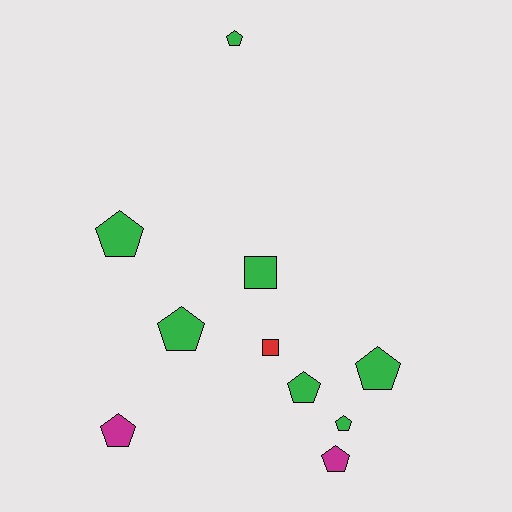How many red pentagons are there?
There are no red pentagons.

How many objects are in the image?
There are 10 objects.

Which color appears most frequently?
Green, with 7 objects.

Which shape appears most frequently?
Pentagon, with 8 objects.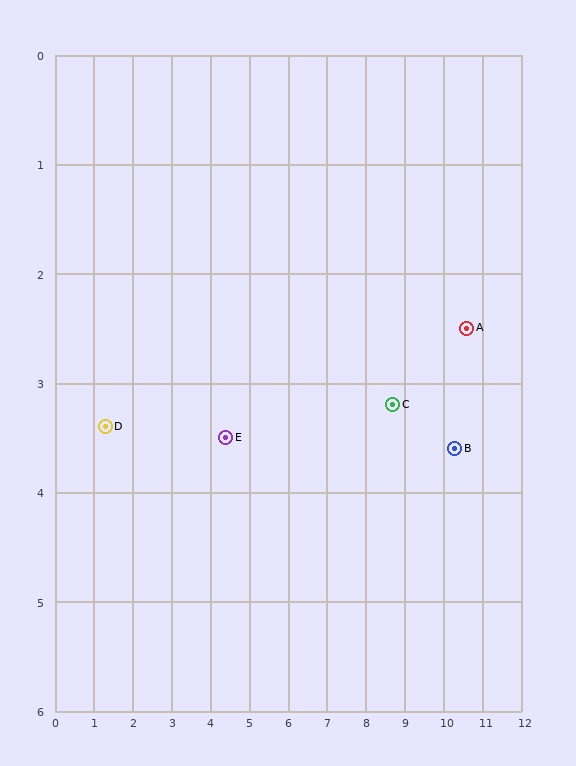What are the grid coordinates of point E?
Point E is at approximately (4.4, 3.5).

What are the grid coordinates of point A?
Point A is at approximately (10.6, 2.5).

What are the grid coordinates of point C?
Point C is at approximately (8.7, 3.2).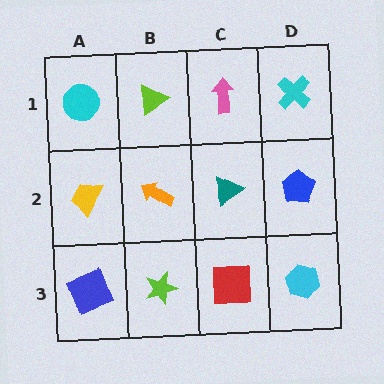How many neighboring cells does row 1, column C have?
3.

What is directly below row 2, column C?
A red square.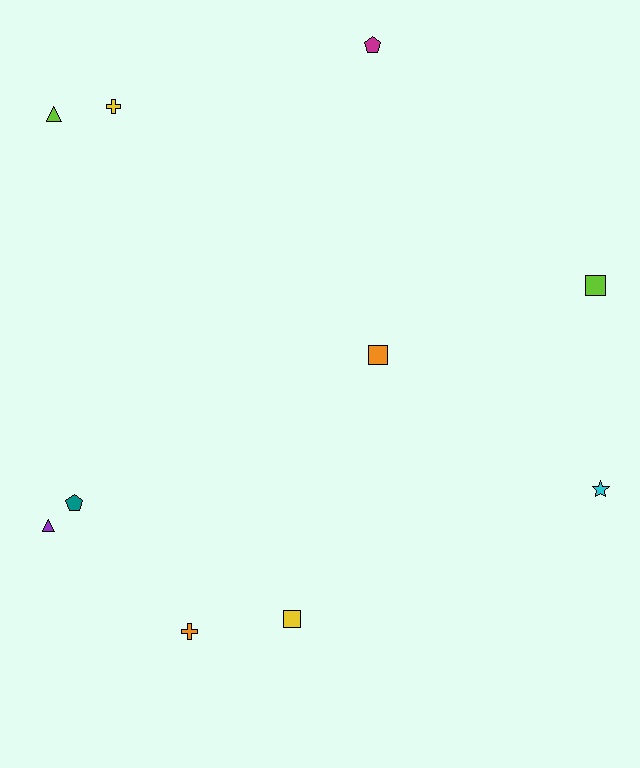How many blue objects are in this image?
There are no blue objects.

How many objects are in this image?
There are 10 objects.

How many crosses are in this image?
There are 2 crosses.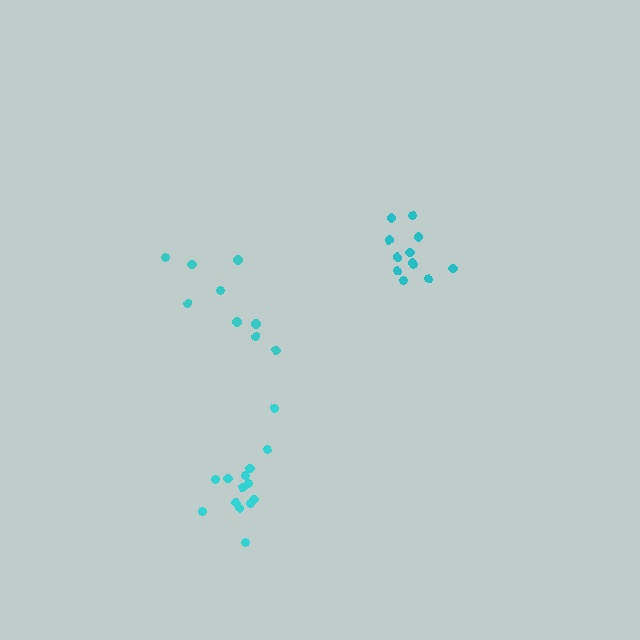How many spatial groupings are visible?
There are 3 spatial groupings.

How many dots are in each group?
Group 1: 9 dots, Group 2: 12 dots, Group 3: 14 dots (35 total).